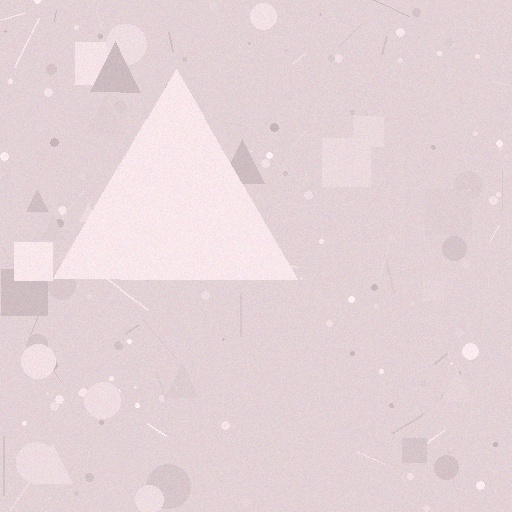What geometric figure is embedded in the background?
A triangle is embedded in the background.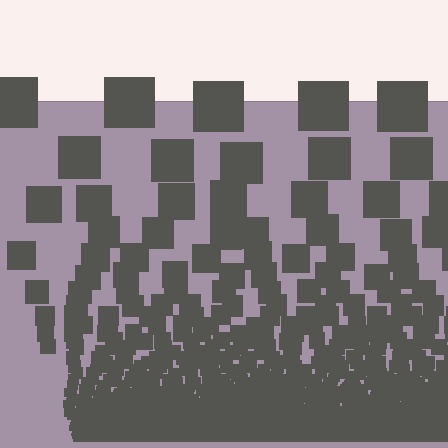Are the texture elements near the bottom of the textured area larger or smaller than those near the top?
Smaller. The gradient is inverted — elements near the bottom are smaller and denser.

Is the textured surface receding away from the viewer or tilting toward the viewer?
The surface appears to tilt toward the viewer. Texture elements get larger and sparser toward the top.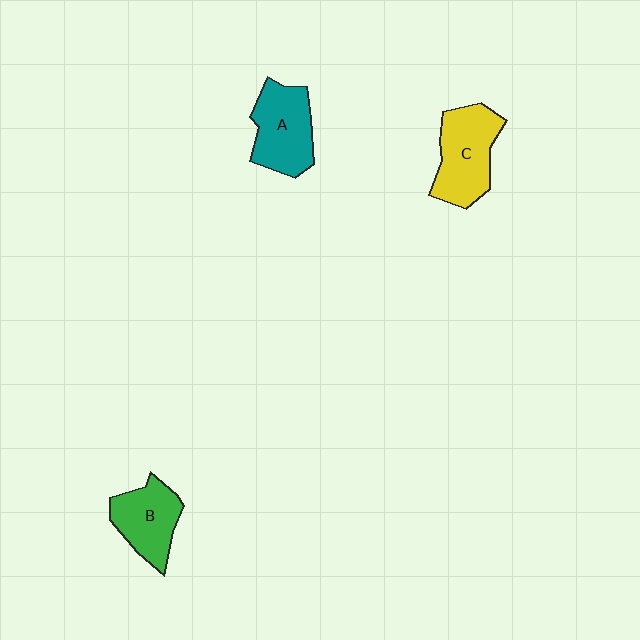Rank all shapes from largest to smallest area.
From largest to smallest: C (yellow), A (teal), B (green).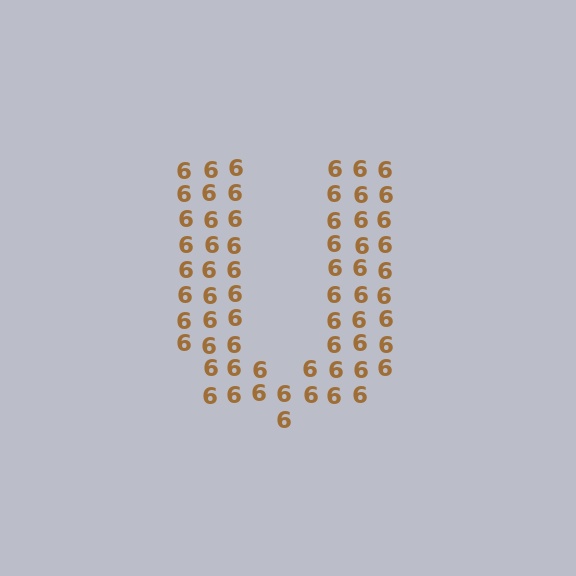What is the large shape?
The large shape is the letter U.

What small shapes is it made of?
It is made of small digit 6's.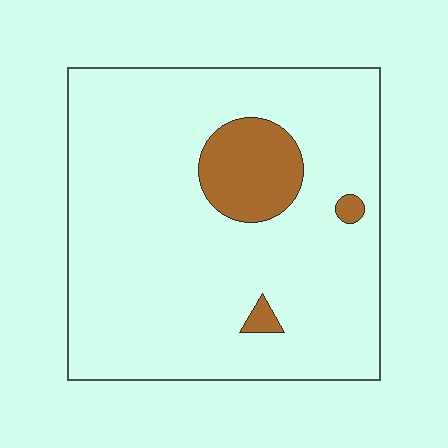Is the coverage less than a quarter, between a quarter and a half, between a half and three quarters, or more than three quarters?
Less than a quarter.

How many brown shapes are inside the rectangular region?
3.